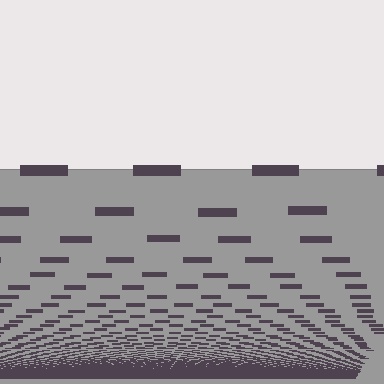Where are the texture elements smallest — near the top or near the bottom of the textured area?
Near the bottom.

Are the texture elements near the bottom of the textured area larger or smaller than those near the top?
Smaller. The gradient is inverted — elements near the bottom are smaller and denser.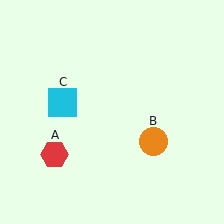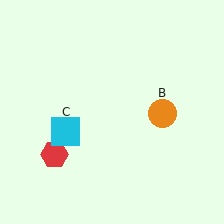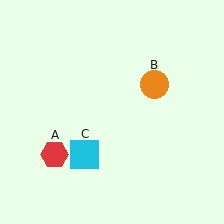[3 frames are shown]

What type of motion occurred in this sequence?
The orange circle (object B), cyan square (object C) rotated counterclockwise around the center of the scene.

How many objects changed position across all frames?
2 objects changed position: orange circle (object B), cyan square (object C).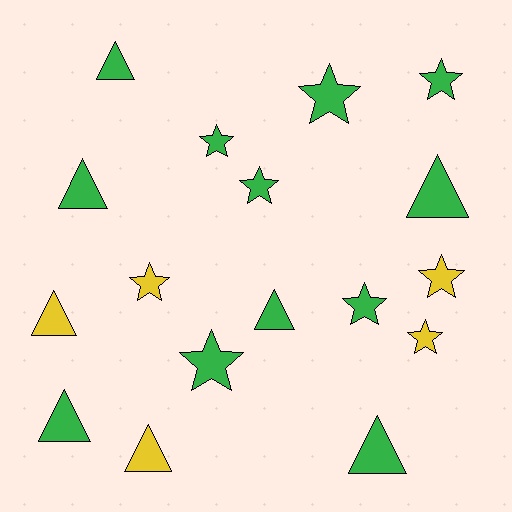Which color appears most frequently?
Green, with 12 objects.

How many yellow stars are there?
There are 3 yellow stars.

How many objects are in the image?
There are 17 objects.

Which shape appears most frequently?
Star, with 9 objects.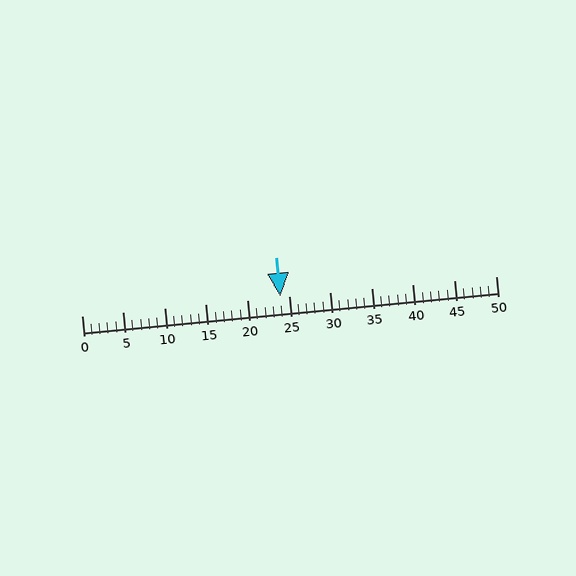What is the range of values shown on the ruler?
The ruler shows values from 0 to 50.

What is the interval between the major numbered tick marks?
The major tick marks are spaced 5 units apart.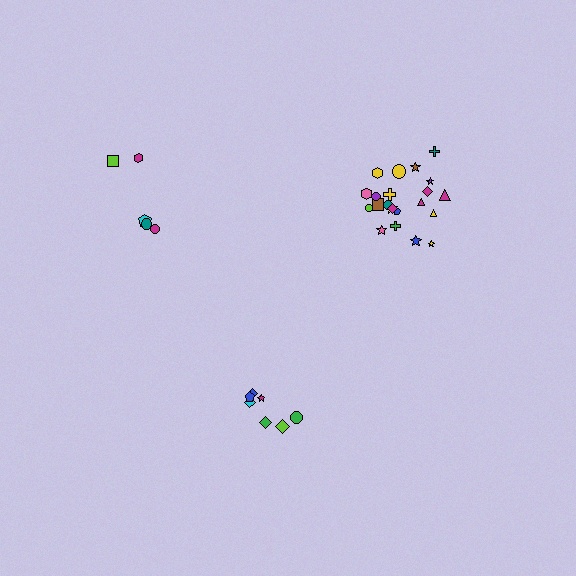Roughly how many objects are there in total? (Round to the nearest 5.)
Roughly 35 objects in total.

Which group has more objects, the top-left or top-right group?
The top-right group.